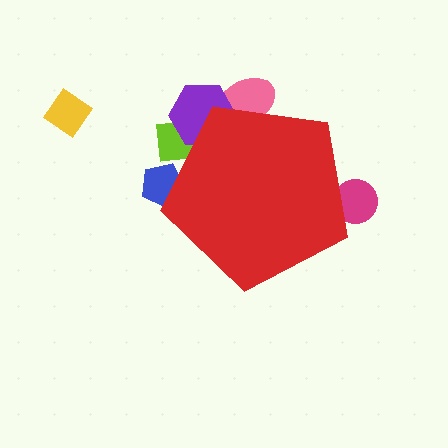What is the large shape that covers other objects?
A red pentagon.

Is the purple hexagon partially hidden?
Yes, the purple hexagon is partially hidden behind the red pentagon.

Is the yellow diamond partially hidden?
No, the yellow diamond is fully visible.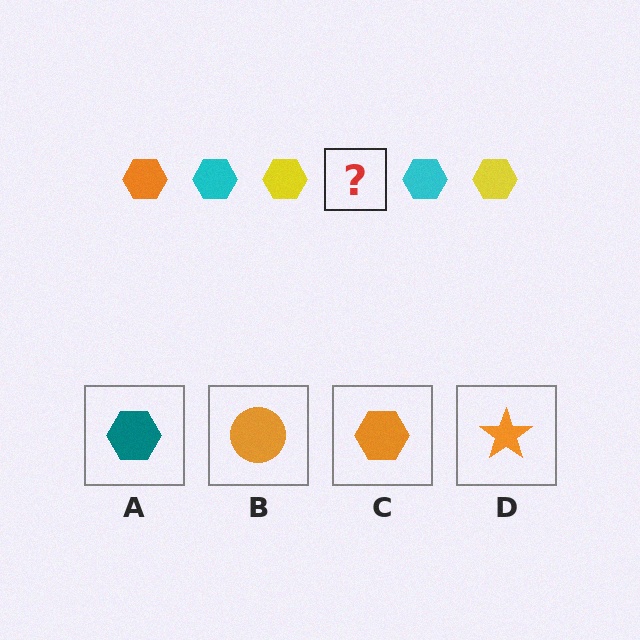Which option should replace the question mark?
Option C.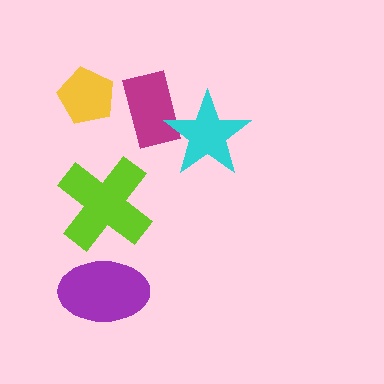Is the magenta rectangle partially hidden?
Yes, it is partially covered by another shape.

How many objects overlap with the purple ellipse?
0 objects overlap with the purple ellipse.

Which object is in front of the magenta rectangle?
The cyan star is in front of the magenta rectangle.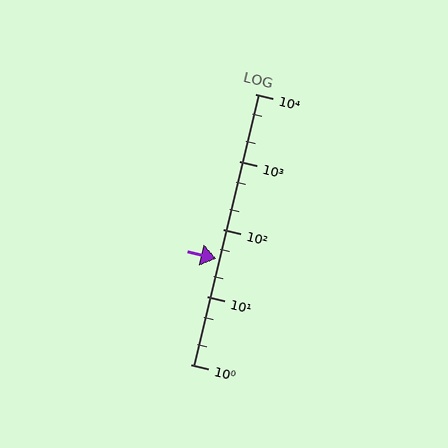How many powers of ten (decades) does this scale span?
The scale spans 4 decades, from 1 to 10000.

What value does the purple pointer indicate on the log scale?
The pointer indicates approximately 37.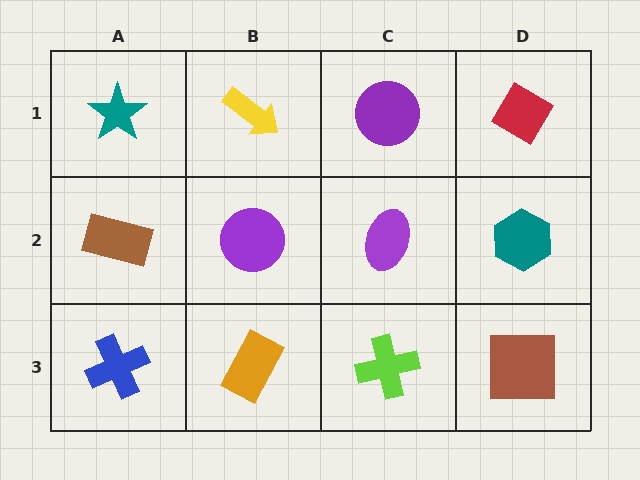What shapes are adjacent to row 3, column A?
A brown rectangle (row 2, column A), an orange rectangle (row 3, column B).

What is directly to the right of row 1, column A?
A yellow arrow.